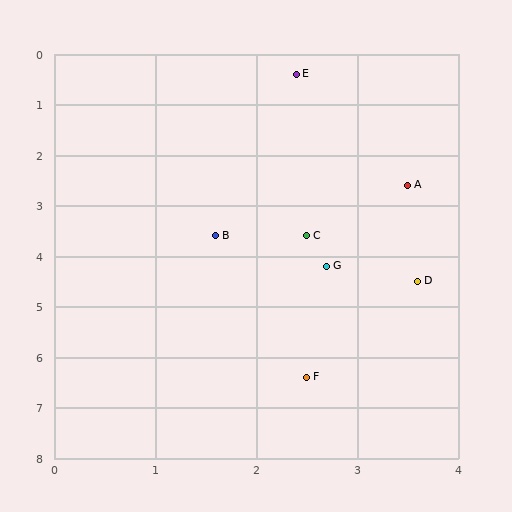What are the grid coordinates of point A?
Point A is at approximately (3.5, 2.6).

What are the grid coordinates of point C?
Point C is at approximately (2.5, 3.6).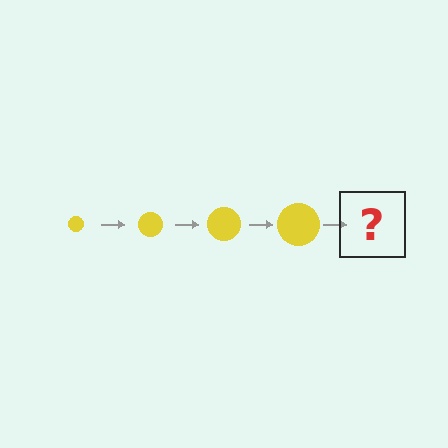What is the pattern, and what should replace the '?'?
The pattern is that the circle gets progressively larger each step. The '?' should be a yellow circle, larger than the previous one.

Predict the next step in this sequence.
The next step is a yellow circle, larger than the previous one.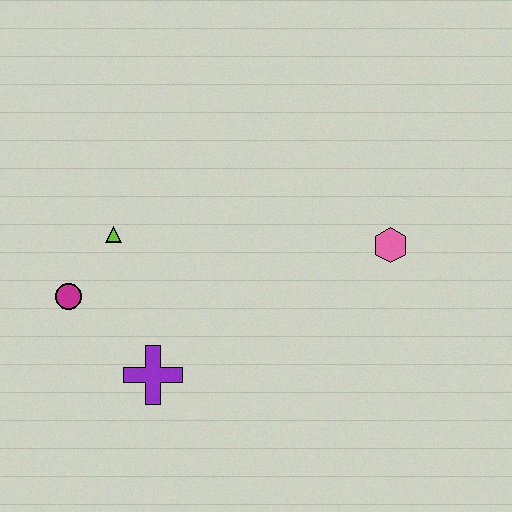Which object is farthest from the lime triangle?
The pink hexagon is farthest from the lime triangle.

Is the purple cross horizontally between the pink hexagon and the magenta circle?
Yes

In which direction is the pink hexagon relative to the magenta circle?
The pink hexagon is to the right of the magenta circle.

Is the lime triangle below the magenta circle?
No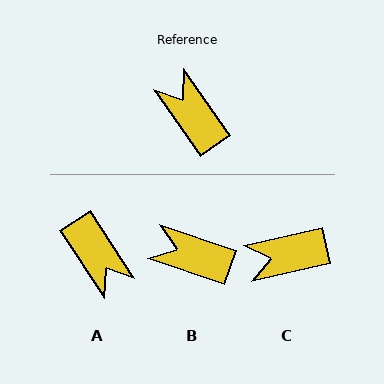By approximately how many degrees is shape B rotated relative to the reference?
Approximately 37 degrees counter-clockwise.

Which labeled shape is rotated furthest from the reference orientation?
A, about 178 degrees away.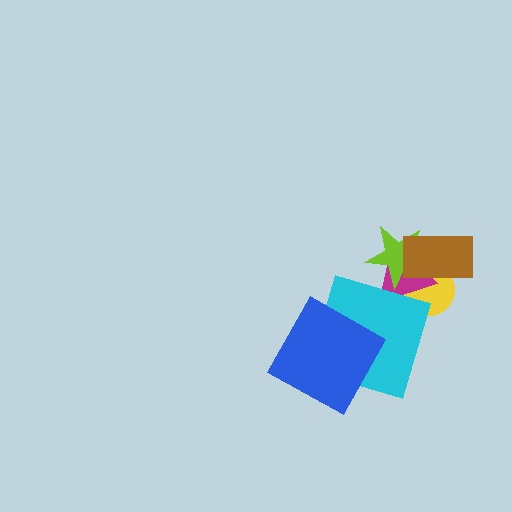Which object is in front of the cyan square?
The blue square is in front of the cyan square.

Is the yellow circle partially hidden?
Yes, it is partially covered by another shape.